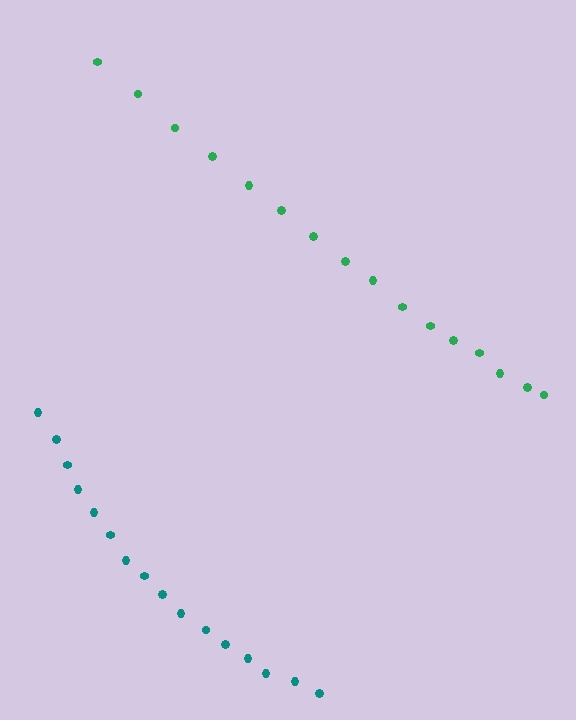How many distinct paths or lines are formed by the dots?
There are 2 distinct paths.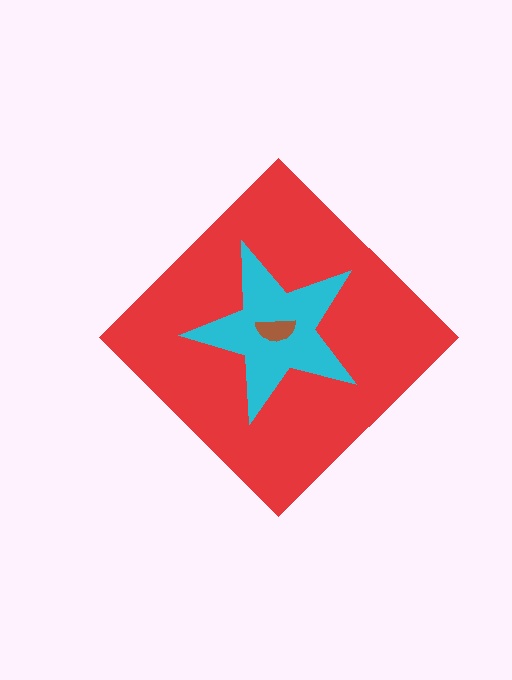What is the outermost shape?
The red diamond.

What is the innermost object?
The brown semicircle.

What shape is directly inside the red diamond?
The cyan star.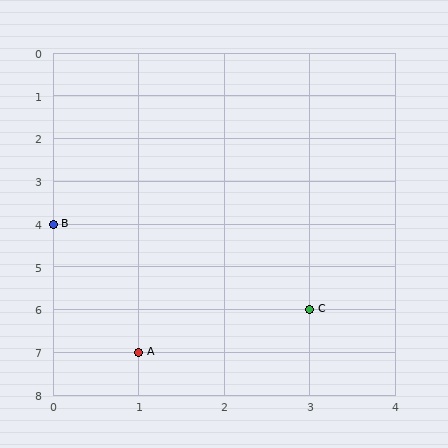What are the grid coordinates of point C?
Point C is at grid coordinates (3, 6).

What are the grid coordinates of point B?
Point B is at grid coordinates (0, 4).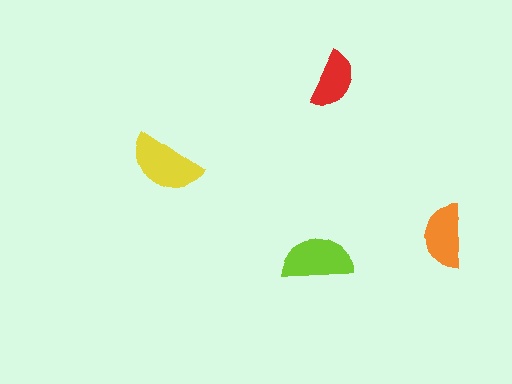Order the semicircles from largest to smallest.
the yellow one, the lime one, the orange one, the red one.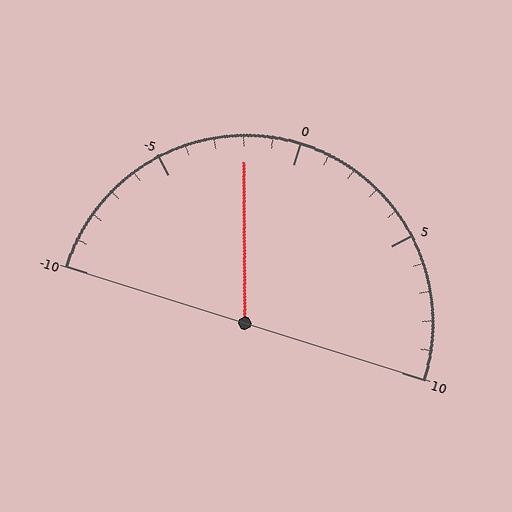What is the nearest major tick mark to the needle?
The nearest major tick mark is 0.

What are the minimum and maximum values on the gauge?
The gauge ranges from -10 to 10.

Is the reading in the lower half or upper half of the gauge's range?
The reading is in the lower half of the range (-10 to 10).